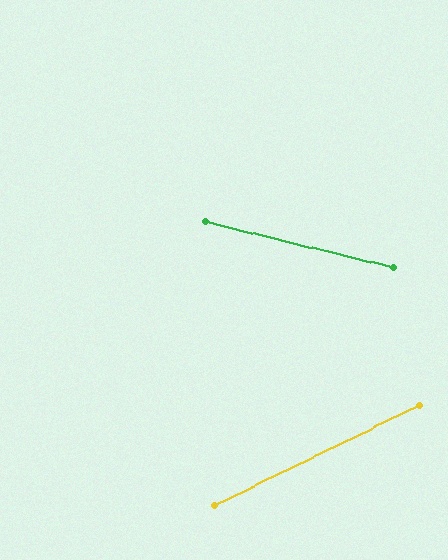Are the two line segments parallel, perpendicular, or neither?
Neither parallel nor perpendicular — they differ by about 40°.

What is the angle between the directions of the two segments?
Approximately 40 degrees.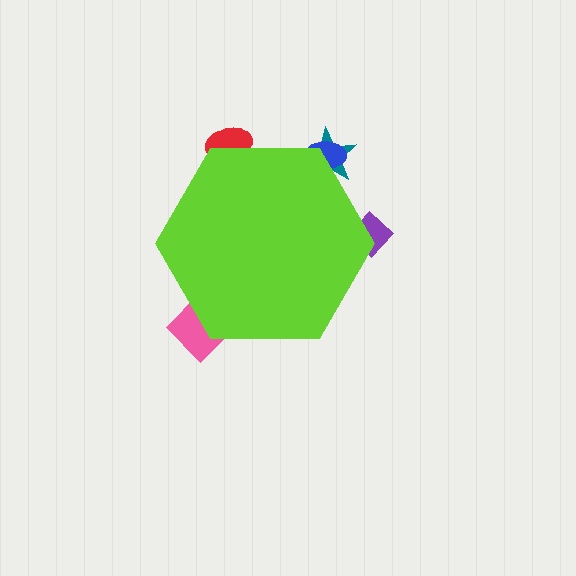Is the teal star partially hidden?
Yes, the teal star is partially hidden behind the lime hexagon.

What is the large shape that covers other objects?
A lime hexagon.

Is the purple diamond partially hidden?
Yes, the purple diamond is partially hidden behind the lime hexagon.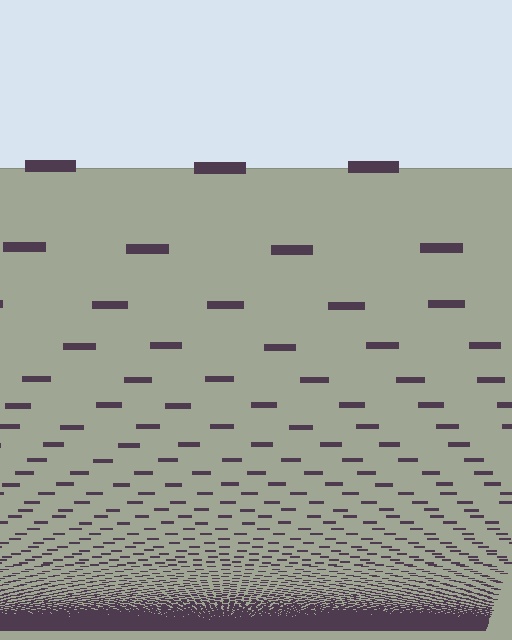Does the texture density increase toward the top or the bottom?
Density increases toward the bottom.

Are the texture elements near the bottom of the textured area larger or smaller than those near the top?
Smaller. The gradient is inverted — elements near the bottom are smaller and denser.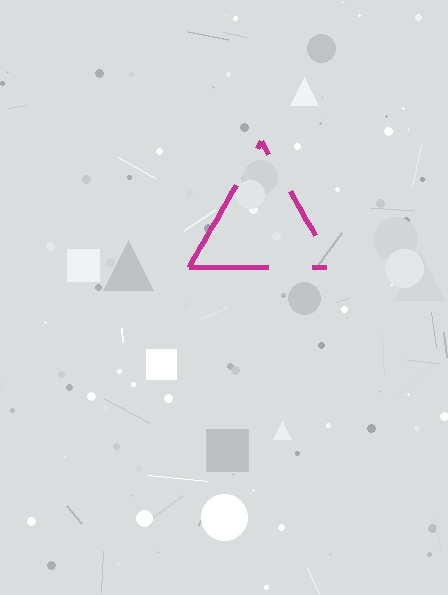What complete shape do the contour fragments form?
The contour fragments form a triangle.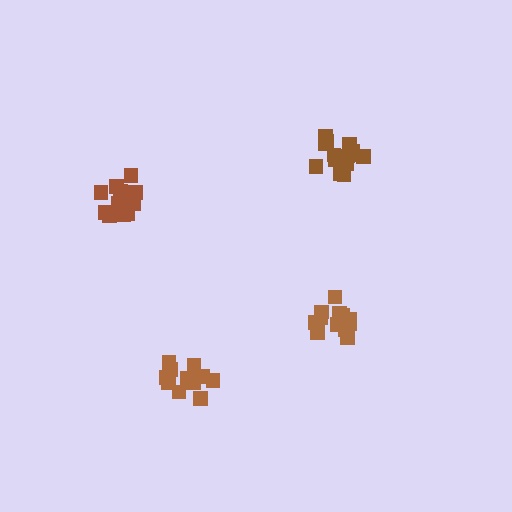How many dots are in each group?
Group 1: 12 dots, Group 2: 16 dots, Group 3: 12 dots, Group 4: 16 dots (56 total).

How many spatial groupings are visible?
There are 4 spatial groupings.